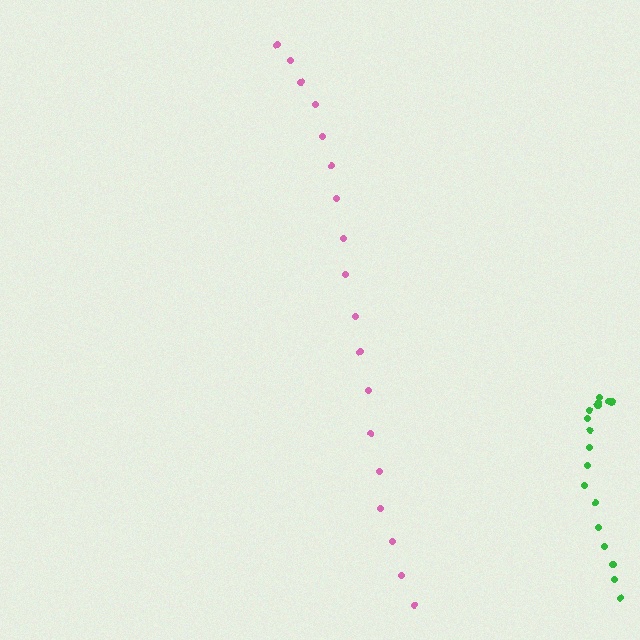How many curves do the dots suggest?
There are 2 distinct paths.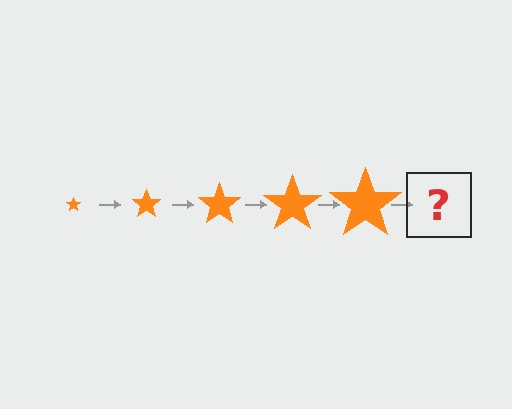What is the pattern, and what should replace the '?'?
The pattern is that the star gets progressively larger each step. The '?' should be an orange star, larger than the previous one.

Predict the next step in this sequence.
The next step is an orange star, larger than the previous one.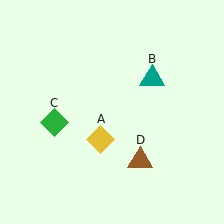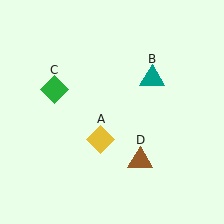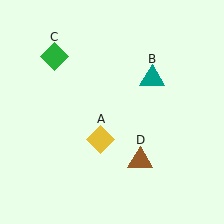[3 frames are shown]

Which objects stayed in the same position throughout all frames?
Yellow diamond (object A) and teal triangle (object B) and brown triangle (object D) remained stationary.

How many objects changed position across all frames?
1 object changed position: green diamond (object C).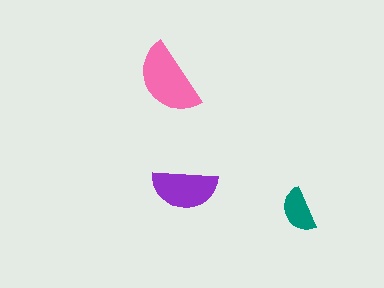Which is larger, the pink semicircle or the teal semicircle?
The pink one.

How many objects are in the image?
There are 3 objects in the image.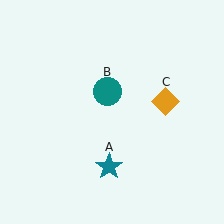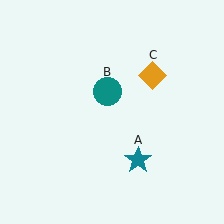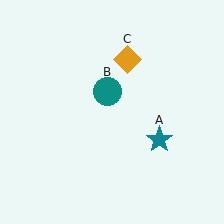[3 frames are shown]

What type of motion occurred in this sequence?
The teal star (object A), orange diamond (object C) rotated counterclockwise around the center of the scene.